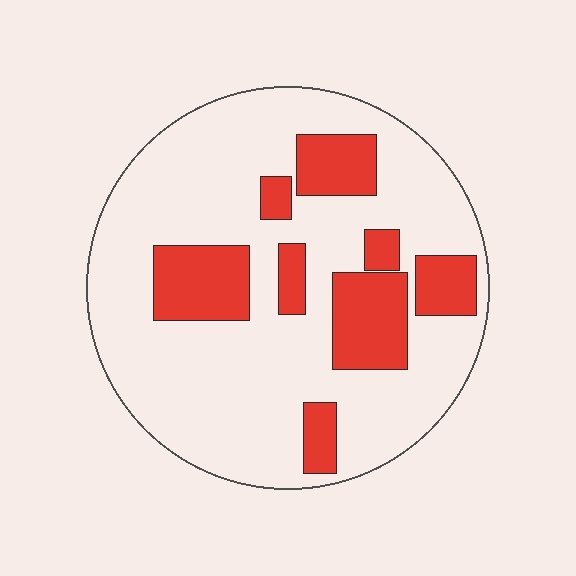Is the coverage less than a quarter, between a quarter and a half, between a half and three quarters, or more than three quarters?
Less than a quarter.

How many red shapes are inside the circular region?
8.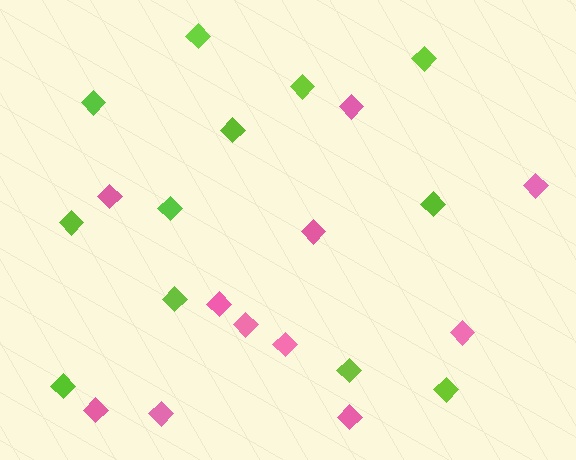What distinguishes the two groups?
There are 2 groups: one group of pink diamonds (11) and one group of lime diamonds (12).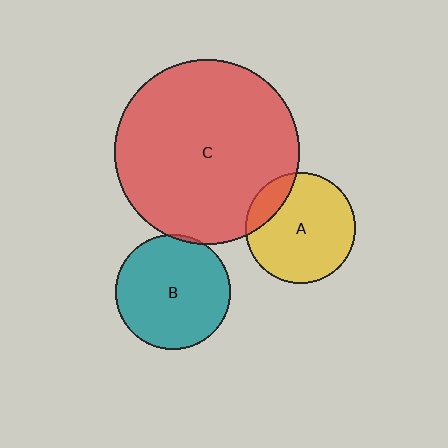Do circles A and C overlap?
Yes.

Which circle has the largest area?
Circle C (red).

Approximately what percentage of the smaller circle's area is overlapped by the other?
Approximately 15%.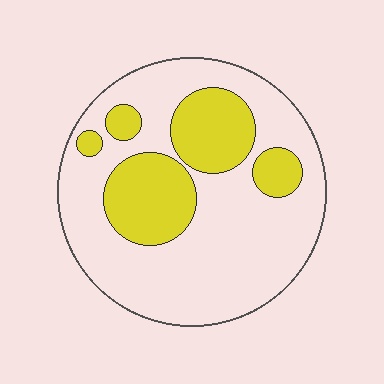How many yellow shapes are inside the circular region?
5.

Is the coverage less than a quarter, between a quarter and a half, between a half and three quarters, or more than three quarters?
Between a quarter and a half.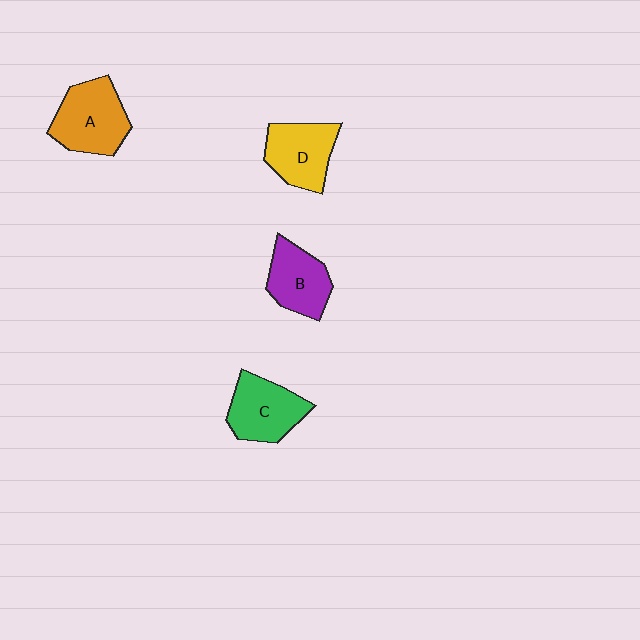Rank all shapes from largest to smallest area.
From largest to smallest: A (orange), C (green), D (yellow), B (purple).